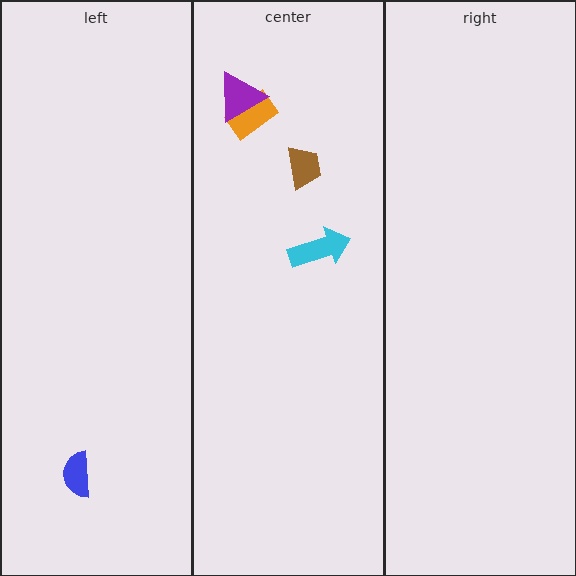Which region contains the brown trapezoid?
The center region.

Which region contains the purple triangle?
The center region.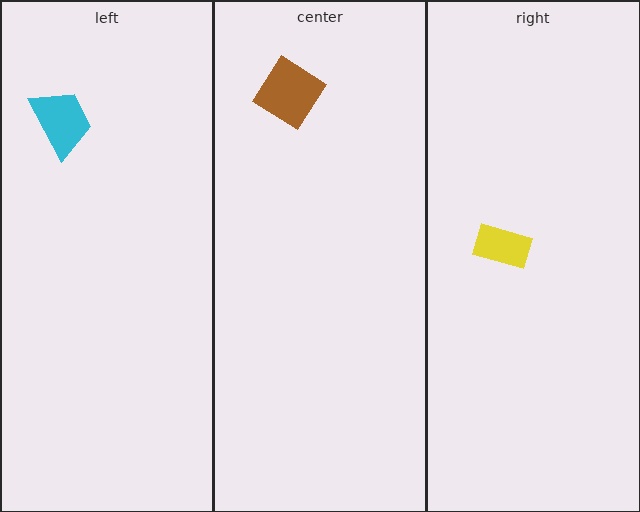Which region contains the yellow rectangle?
The right region.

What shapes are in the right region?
The yellow rectangle.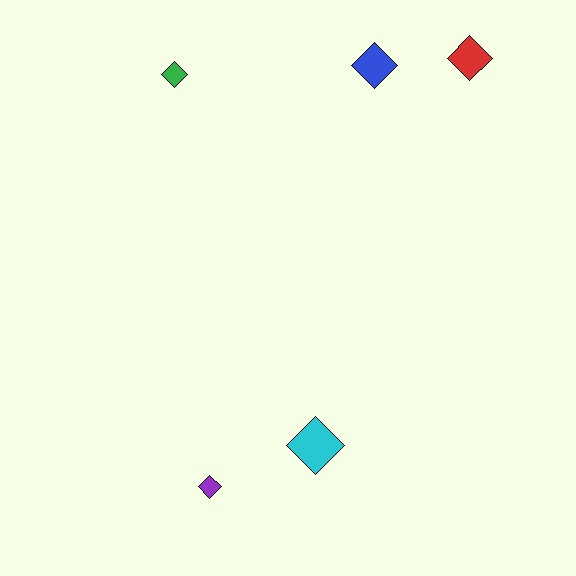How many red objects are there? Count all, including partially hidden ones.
There is 1 red object.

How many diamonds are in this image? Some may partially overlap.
There are 5 diamonds.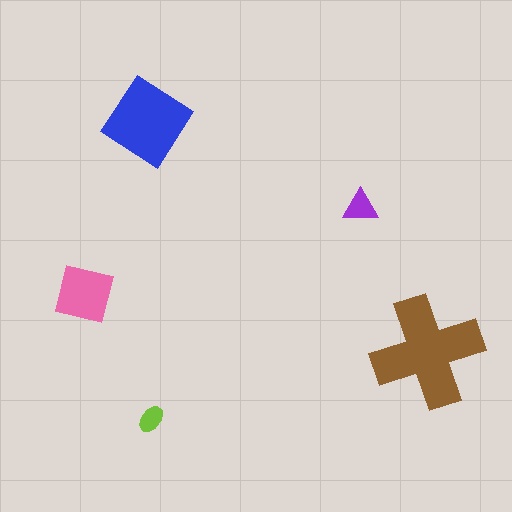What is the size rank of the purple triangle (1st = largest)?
4th.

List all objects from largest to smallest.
The brown cross, the blue diamond, the pink square, the purple triangle, the lime ellipse.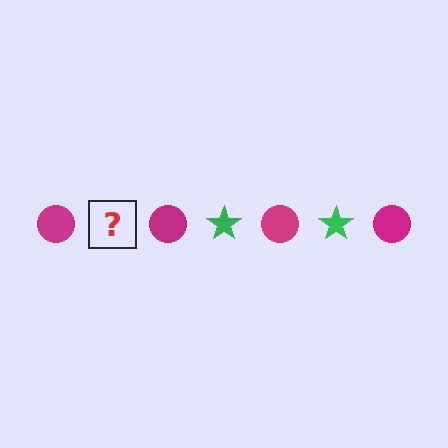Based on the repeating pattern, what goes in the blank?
The blank should be a green star.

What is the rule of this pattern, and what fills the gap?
The rule is that the pattern alternates between magenta circle and green star. The gap should be filled with a green star.